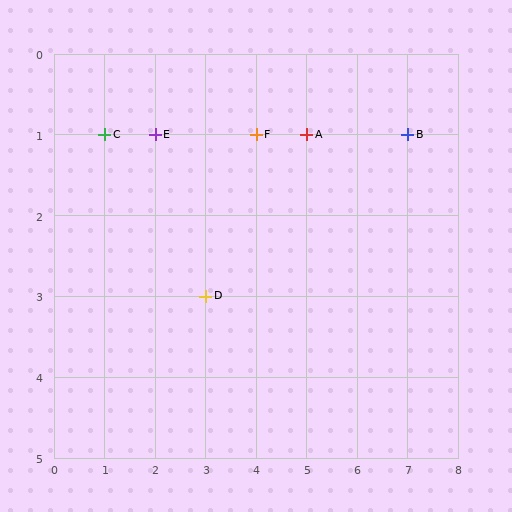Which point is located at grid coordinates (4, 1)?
Point F is at (4, 1).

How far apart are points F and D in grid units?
Points F and D are 1 column and 2 rows apart (about 2.2 grid units diagonally).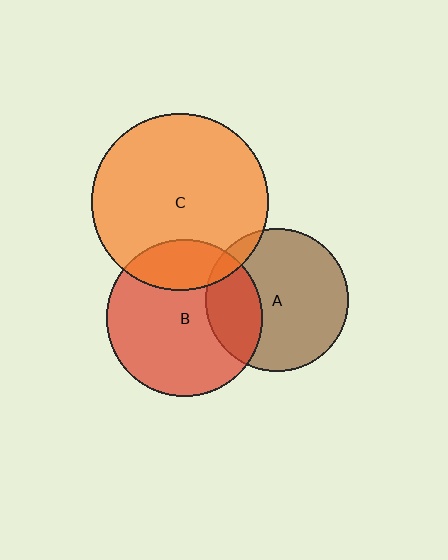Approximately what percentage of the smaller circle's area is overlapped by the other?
Approximately 20%.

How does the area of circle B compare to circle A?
Approximately 1.2 times.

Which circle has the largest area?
Circle C (orange).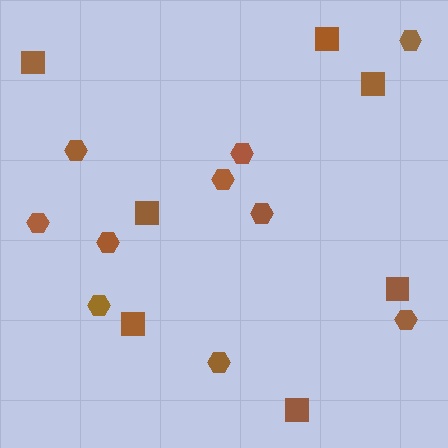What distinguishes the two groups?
There are 2 groups: one group of hexagons (10) and one group of squares (7).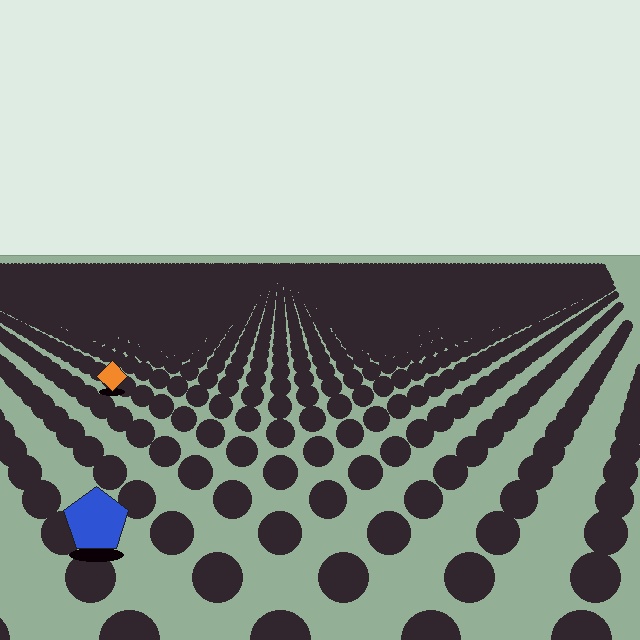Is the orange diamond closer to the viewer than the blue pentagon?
No. The blue pentagon is closer — you can tell from the texture gradient: the ground texture is coarser near it.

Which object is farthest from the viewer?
The orange diamond is farthest from the viewer. It appears smaller and the ground texture around it is denser.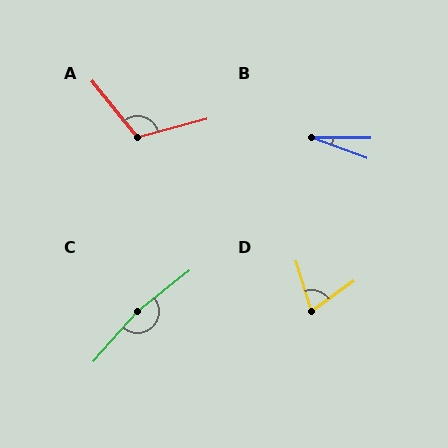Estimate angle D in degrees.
Approximately 71 degrees.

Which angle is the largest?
C, at approximately 170 degrees.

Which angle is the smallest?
B, at approximately 20 degrees.